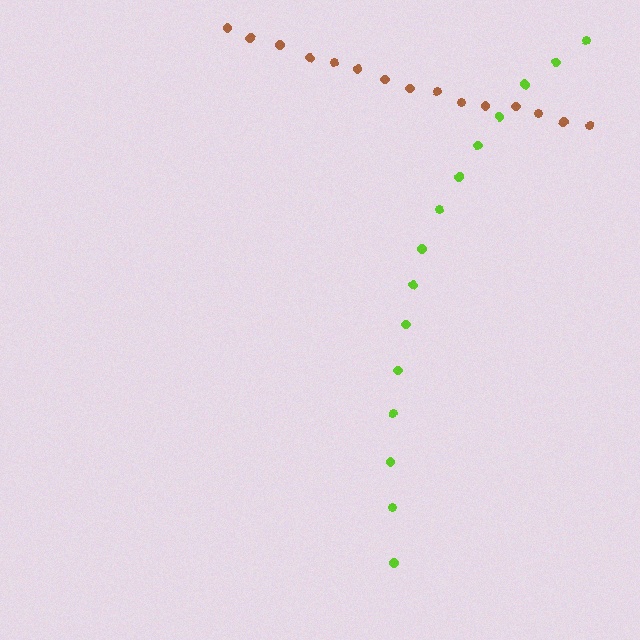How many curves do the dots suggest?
There are 2 distinct paths.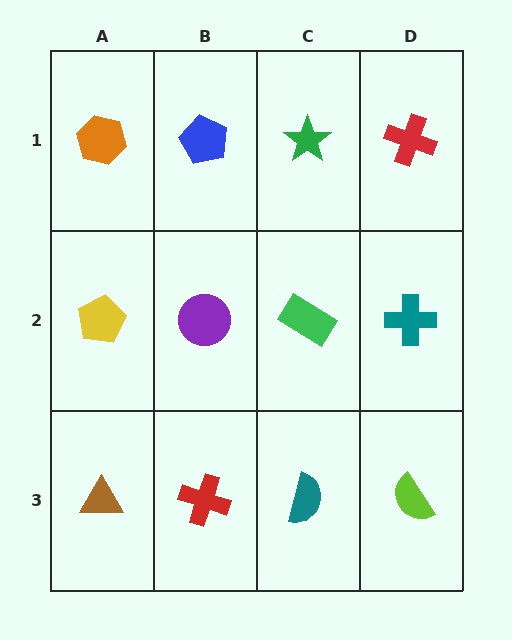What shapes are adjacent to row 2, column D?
A red cross (row 1, column D), a lime semicircle (row 3, column D), a green rectangle (row 2, column C).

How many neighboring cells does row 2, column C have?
4.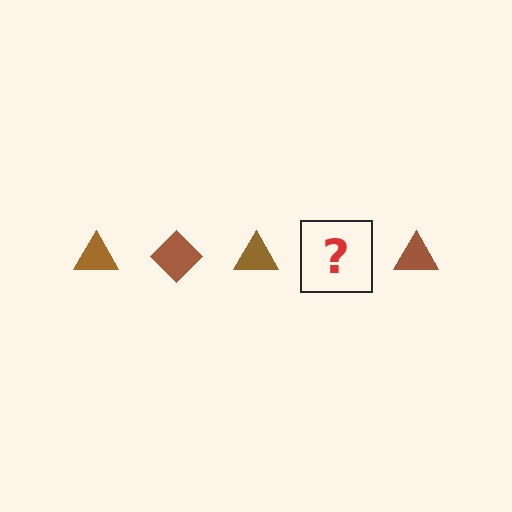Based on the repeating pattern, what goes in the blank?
The blank should be a brown diamond.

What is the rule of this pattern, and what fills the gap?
The rule is that the pattern cycles through triangle, diamond shapes in brown. The gap should be filled with a brown diamond.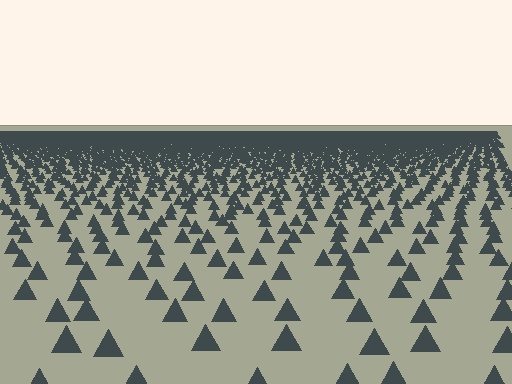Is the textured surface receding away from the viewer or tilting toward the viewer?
The surface is receding away from the viewer. Texture elements get smaller and denser toward the top.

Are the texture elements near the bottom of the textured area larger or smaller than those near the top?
Larger. Near the bottom, elements are closer to the viewer and appear at a bigger on-screen size.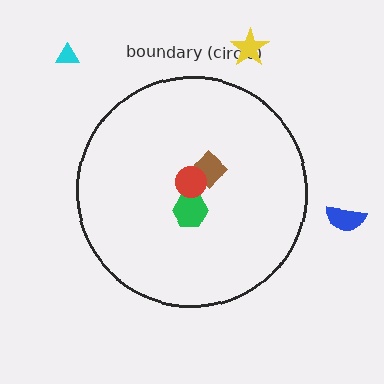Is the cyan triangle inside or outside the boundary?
Outside.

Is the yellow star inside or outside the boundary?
Outside.